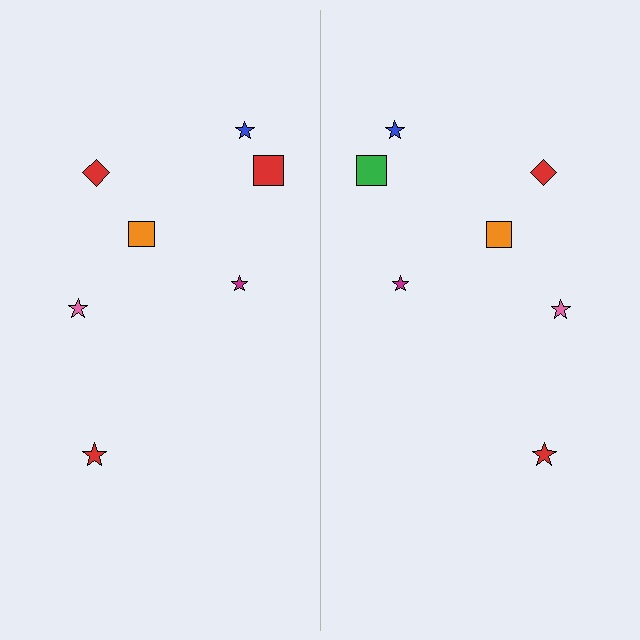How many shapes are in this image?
There are 14 shapes in this image.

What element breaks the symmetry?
The green square on the right side breaks the symmetry — its mirror counterpart is red.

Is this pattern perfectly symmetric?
No, the pattern is not perfectly symmetric. The green square on the right side breaks the symmetry — its mirror counterpart is red.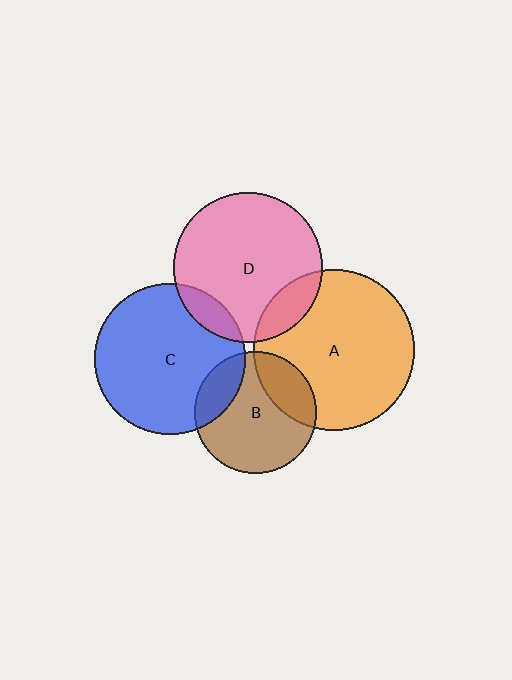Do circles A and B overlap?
Yes.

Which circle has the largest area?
Circle A (orange).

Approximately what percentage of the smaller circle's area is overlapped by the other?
Approximately 25%.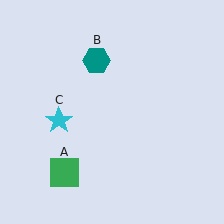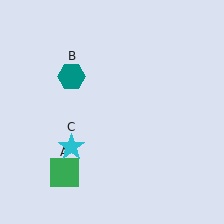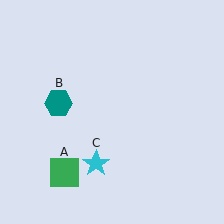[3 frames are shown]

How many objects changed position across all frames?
2 objects changed position: teal hexagon (object B), cyan star (object C).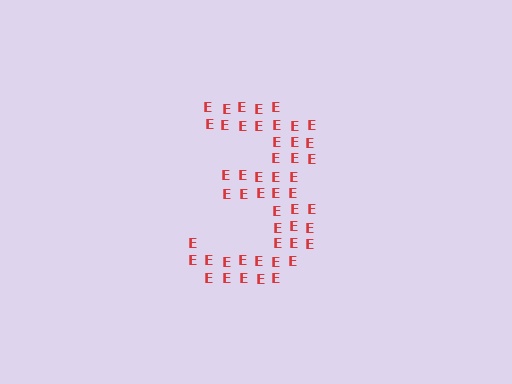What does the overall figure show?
The overall figure shows the digit 3.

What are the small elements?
The small elements are letter E's.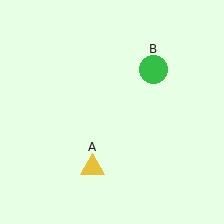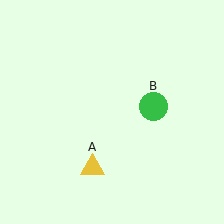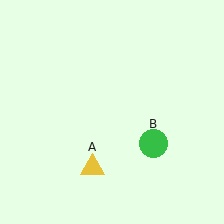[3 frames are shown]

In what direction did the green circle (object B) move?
The green circle (object B) moved down.